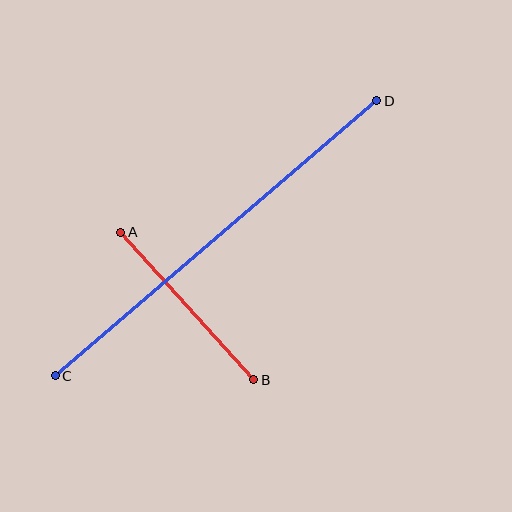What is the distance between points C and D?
The distance is approximately 423 pixels.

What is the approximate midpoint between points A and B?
The midpoint is at approximately (187, 306) pixels.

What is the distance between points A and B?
The distance is approximately 198 pixels.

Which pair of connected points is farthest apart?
Points C and D are farthest apart.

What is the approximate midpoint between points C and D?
The midpoint is at approximately (216, 238) pixels.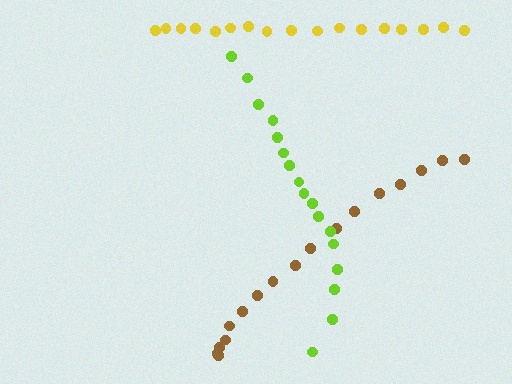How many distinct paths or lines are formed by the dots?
There are 3 distinct paths.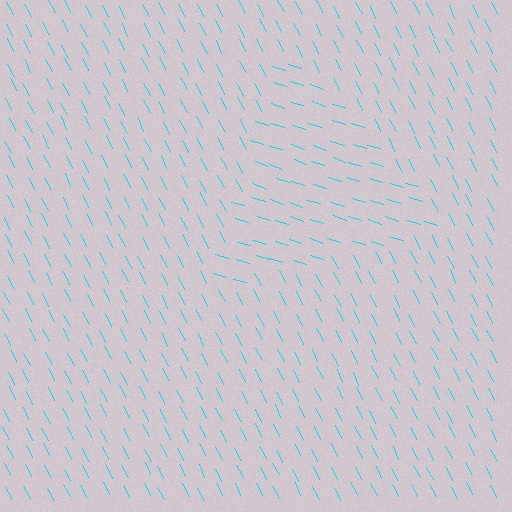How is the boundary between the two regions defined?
The boundary is defined purely by a change in line orientation (approximately 45 degrees difference). All lines are the same color and thickness.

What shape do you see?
I see a triangle.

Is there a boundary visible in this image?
Yes, there is a texture boundary formed by a change in line orientation.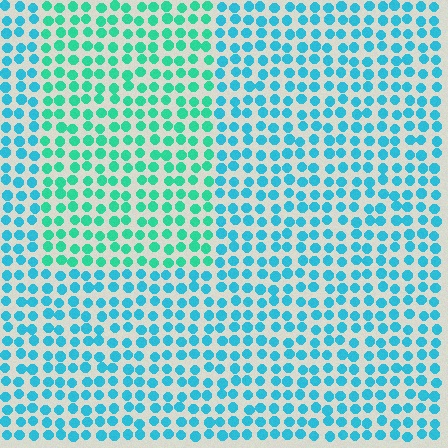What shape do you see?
I see a rectangle.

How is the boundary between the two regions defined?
The boundary is defined purely by a slight shift in hue (about 31 degrees). Spacing, size, and orientation are identical on both sides.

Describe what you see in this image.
The image is filled with small cyan elements in a uniform arrangement. A rectangle-shaped region is visible where the elements are tinted to a slightly different hue, forming a subtle color boundary.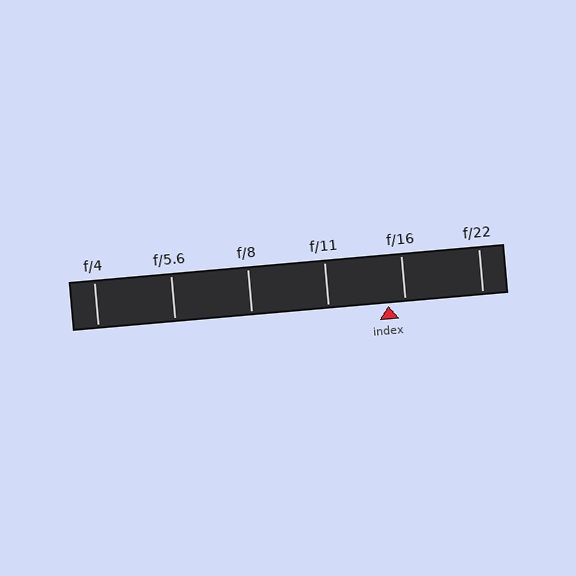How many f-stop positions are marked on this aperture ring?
There are 6 f-stop positions marked.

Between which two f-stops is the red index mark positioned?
The index mark is between f/11 and f/16.